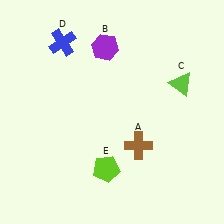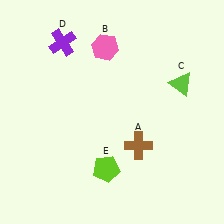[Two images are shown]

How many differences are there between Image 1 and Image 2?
There are 2 differences between the two images.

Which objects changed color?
B changed from purple to pink. D changed from blue to purple.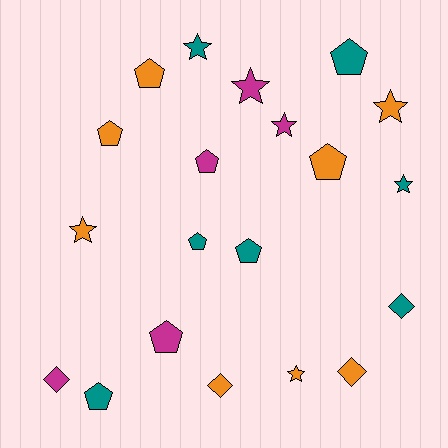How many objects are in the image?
There are 20 objects.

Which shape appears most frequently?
Pentagon, with 9 objects.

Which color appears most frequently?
Orange, with 8 objects.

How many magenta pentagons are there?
There are 2 magenta pentagons.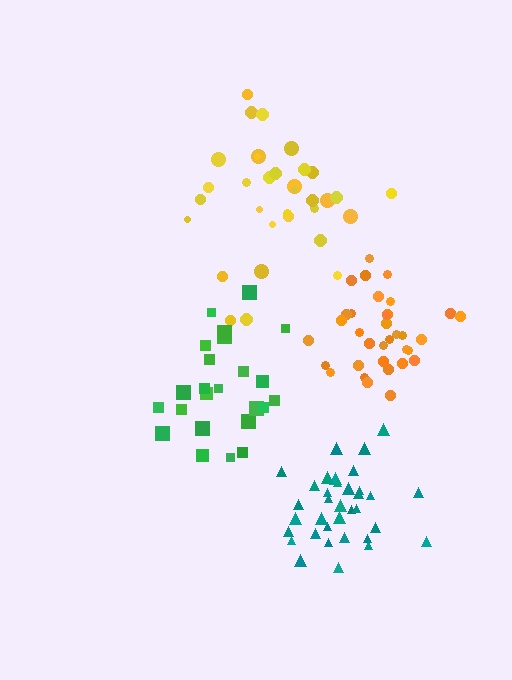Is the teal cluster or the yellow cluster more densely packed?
Teal.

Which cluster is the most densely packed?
Orange.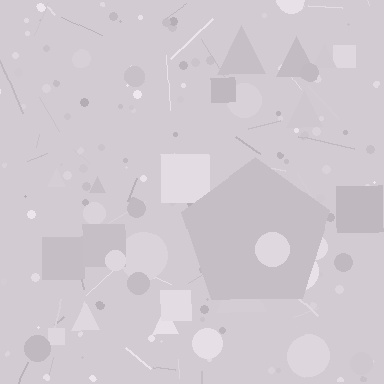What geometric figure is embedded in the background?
A pentagon is embedded in the background.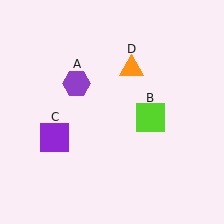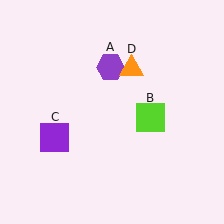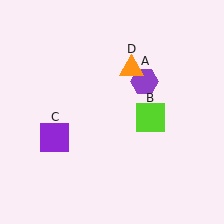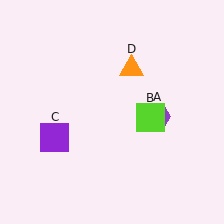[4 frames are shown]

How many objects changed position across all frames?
1 object changed position: purple hexagon (object A).